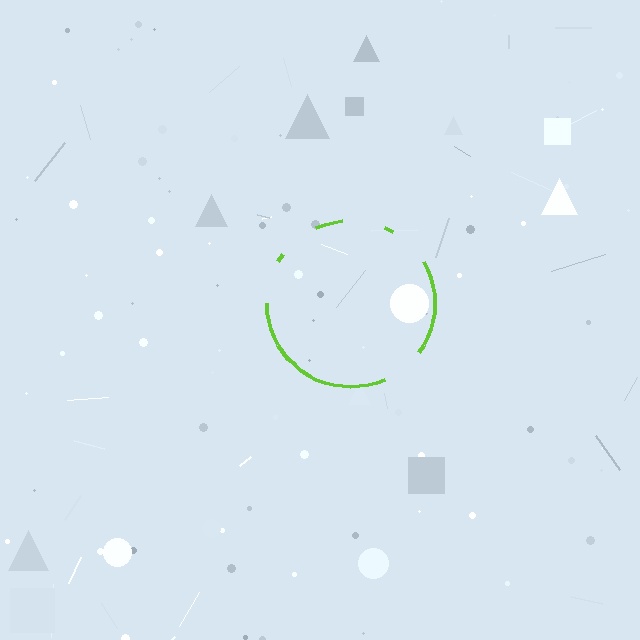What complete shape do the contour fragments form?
The contour fragments form a circle.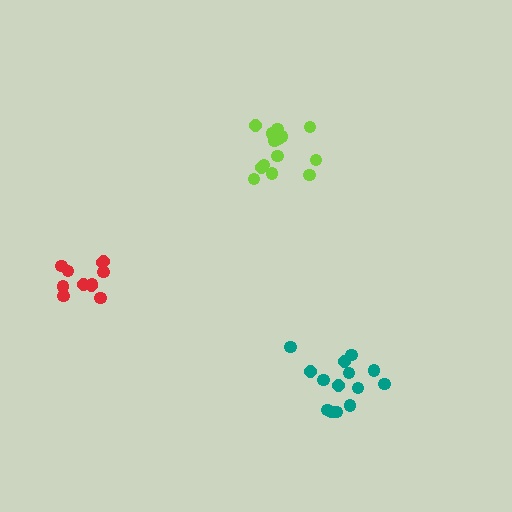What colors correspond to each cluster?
The clusters are colored: teal, red, lime.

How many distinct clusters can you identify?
There are 3 distinct clusters.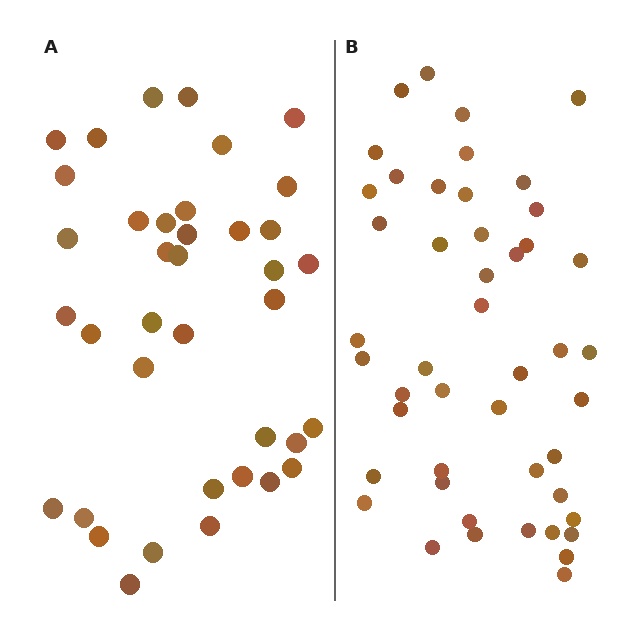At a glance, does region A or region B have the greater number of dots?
Region B (the right region) has more dots.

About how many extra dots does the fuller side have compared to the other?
Region B has roughly 8 or so more dots than region A.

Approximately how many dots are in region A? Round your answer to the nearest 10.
About 40 dots. (The exact count is 38, which rounds to 40.)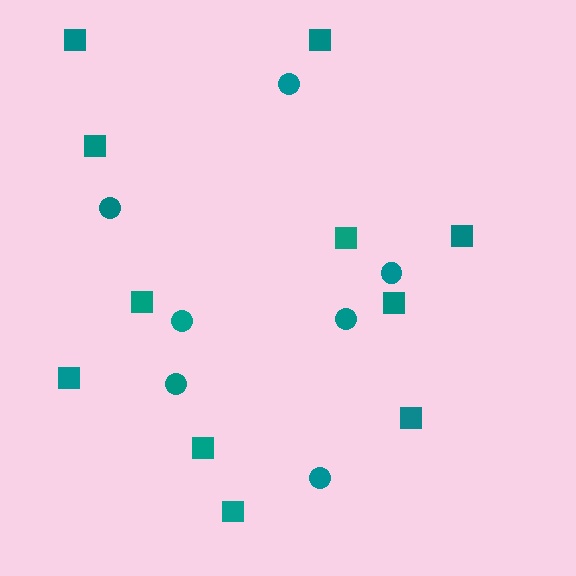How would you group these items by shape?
There are 2 groups: one group of squares (11) and one group of circles (7).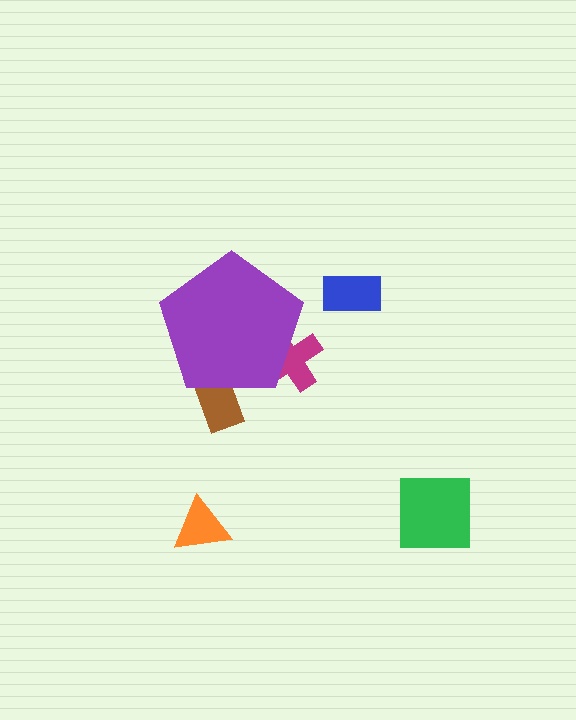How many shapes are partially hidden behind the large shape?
2 shapes are partially hidden.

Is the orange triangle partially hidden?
No, the orange triangle is fully visible.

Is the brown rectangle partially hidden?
Yes, the brown rectangle is partially hidden behind the purple pentagon.